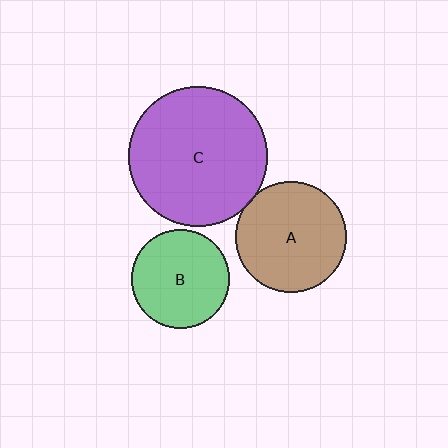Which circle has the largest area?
Circle C (purple).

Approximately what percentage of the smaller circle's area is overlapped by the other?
Approximately 5%.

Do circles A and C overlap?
Yes.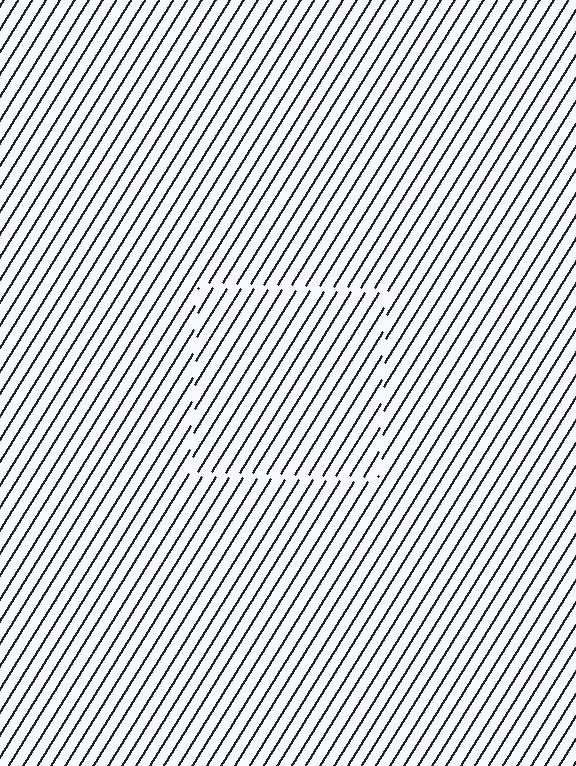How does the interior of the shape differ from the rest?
The interior of the shape contains the same grating, shifted by half a period — the contour is defined by the phase discontinuity where line-ends from the inner and outer gratings abut.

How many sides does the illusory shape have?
4 sides — the line-ends trace a square.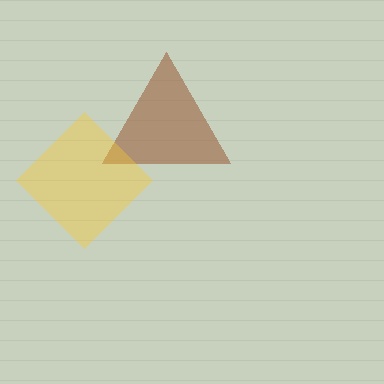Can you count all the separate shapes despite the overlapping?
Yes, there are 2 separate shapes.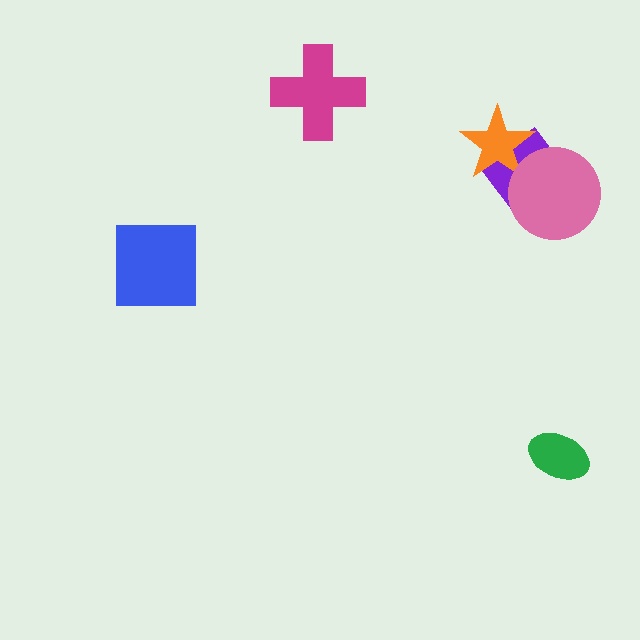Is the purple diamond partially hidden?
Yes, it is partially covered by another shape.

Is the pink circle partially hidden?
No, no other shape covers it.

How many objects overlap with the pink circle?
2 objects overlap with the pink circle.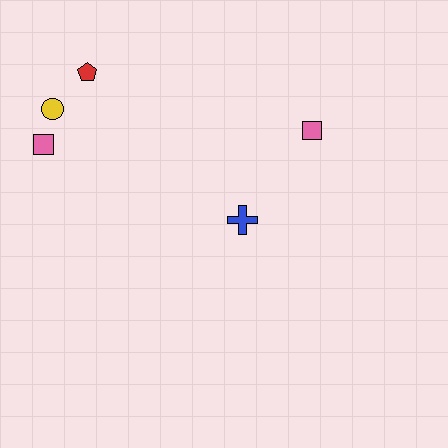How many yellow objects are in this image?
There is 1 yellow object.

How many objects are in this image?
There are 5 objects.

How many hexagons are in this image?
There are no hexagons.